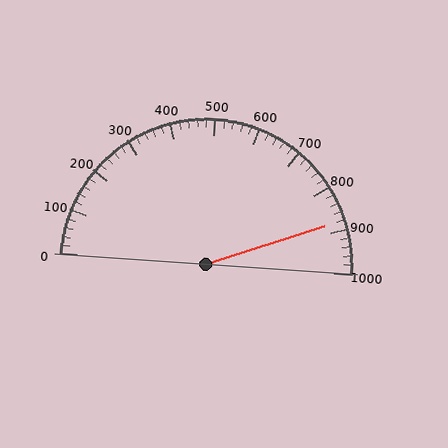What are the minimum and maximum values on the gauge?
The gauge ranges from 0 to 1000.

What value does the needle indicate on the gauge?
The needle indicates approximately 880.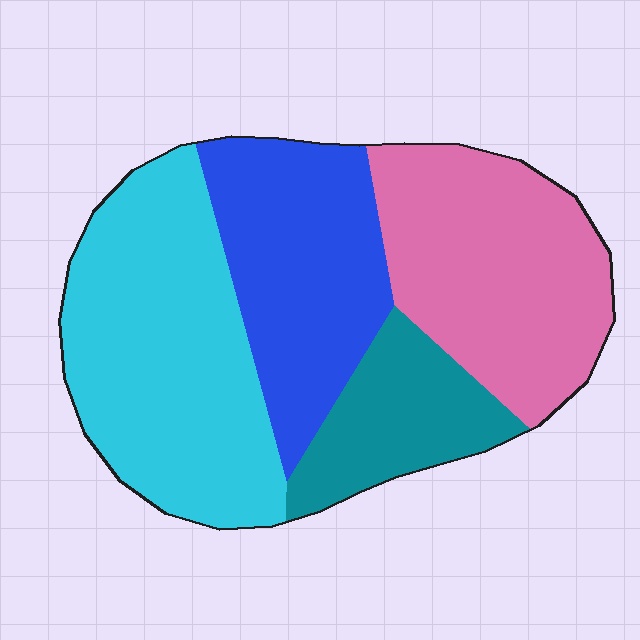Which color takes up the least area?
Teal, at roughly 15%.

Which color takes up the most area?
Cyan, at roughly 35%.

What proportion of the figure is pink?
Pink takes up between a quarter and a half of the figure.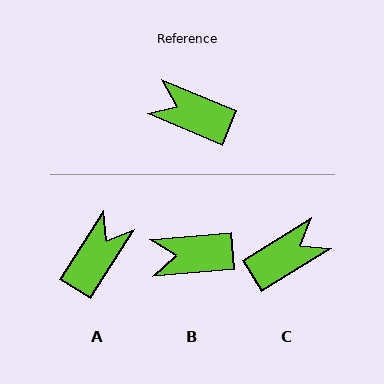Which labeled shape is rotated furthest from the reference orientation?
C, about 126 degrees away.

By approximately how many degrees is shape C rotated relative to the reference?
Approximately 126 degrees clockwise.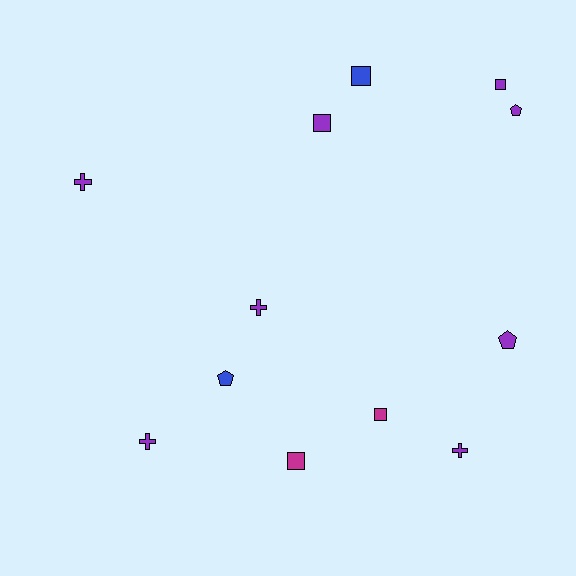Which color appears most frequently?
Purple, with 8 objects.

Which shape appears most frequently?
Square, with 5 objects.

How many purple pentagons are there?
There are 2 purple pentagons.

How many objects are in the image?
There are 12 objects.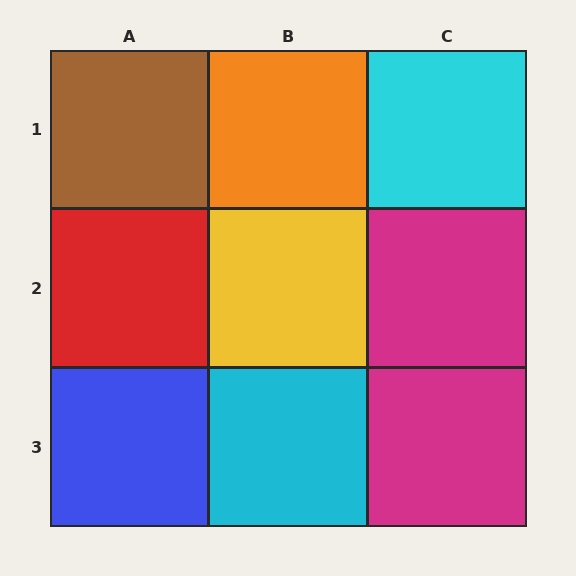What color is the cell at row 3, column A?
Blue.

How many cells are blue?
1 cell is blue.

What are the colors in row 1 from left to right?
Brown, orange, cyan.